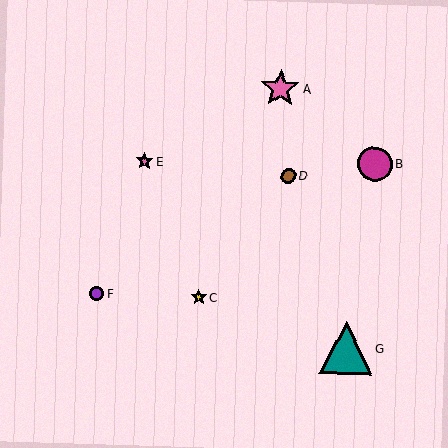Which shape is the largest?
The teal triangle (labeled G) is the largest.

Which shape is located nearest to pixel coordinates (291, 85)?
The pink star (labeled A) at (280, 88) is nearest to that location.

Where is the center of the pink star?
The center of the pink star is at (280, 88).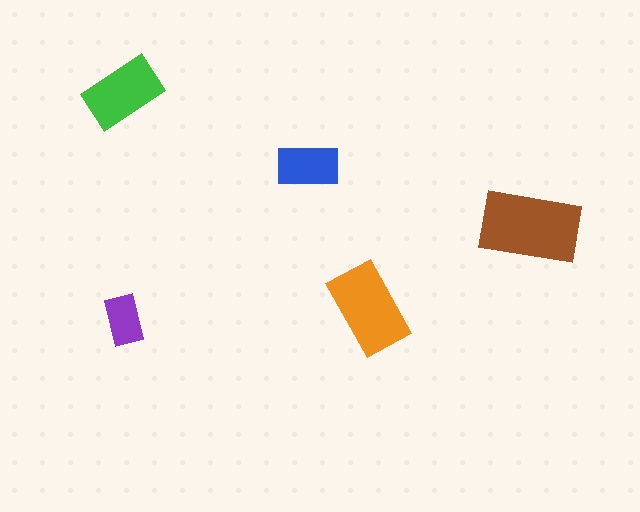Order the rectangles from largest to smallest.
the brown one, the orange one, the green one, the blue one, the purple one.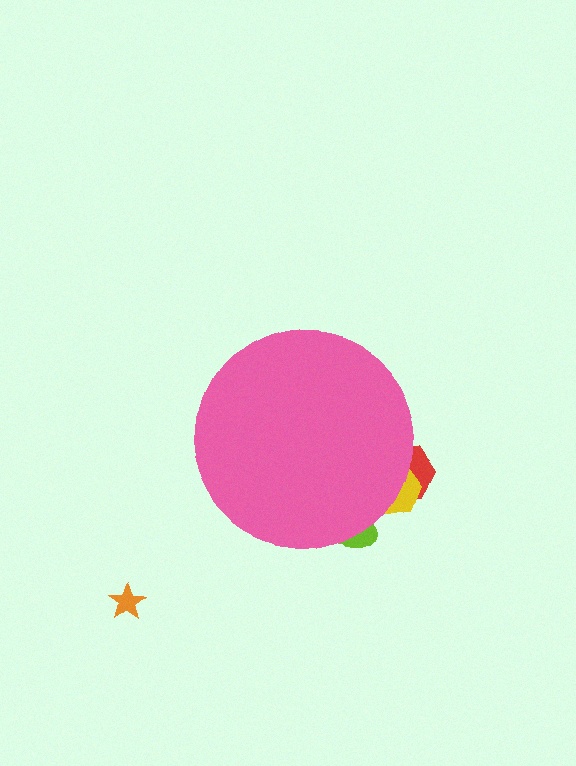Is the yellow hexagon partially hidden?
Yes, the yellow hexagon is partially hidden behind the pink circle.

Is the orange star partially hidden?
No, the orange star is fully visible.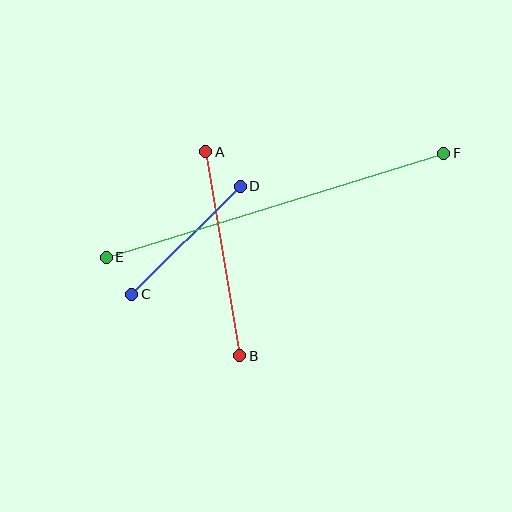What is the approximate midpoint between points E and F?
The midpoint is at approximately (275, 205) pixels.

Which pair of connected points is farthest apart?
Points E and F are farthest apart.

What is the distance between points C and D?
The distance is approximately 153 pixels.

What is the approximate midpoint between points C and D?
The midpoint is at approximately (186, 240) pixels.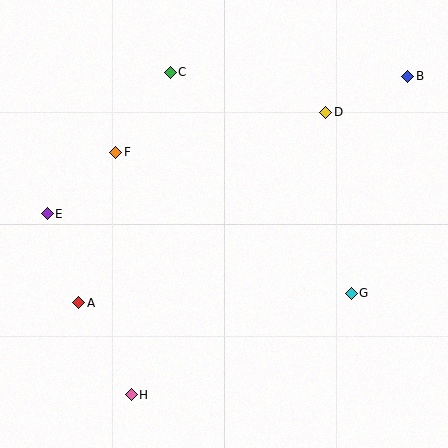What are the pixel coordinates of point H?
Point H is at (131, 395).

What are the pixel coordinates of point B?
Point B is at (408, 76).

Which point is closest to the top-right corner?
Point B is closest to the top-right corner.